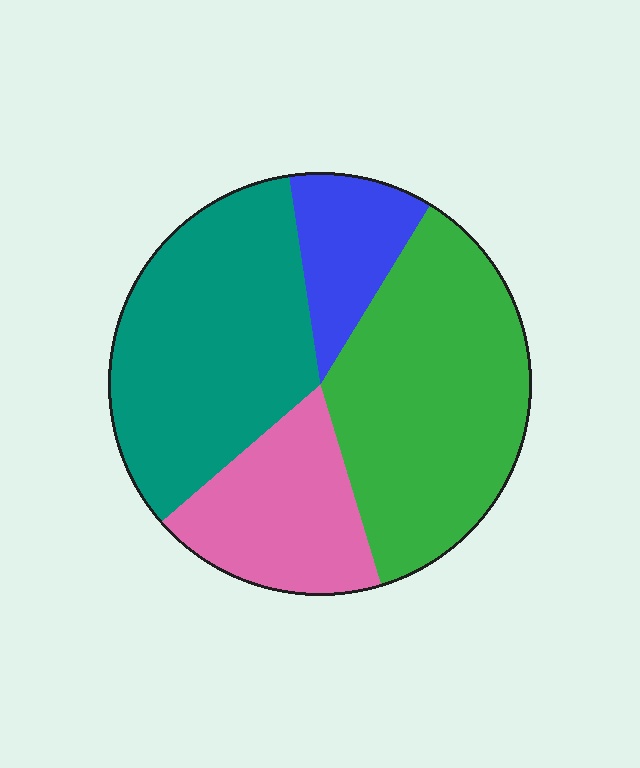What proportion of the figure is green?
Green takes up about three eighths (3/8) of the figure.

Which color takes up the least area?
Blue, at roughly 10%.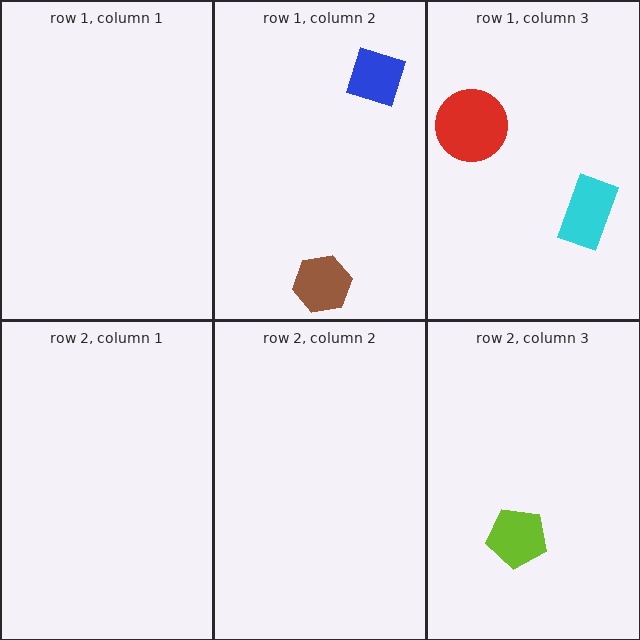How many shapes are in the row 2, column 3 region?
1.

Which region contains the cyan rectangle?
The row 1, column 3 region.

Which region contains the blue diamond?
The row 1, column 2 region.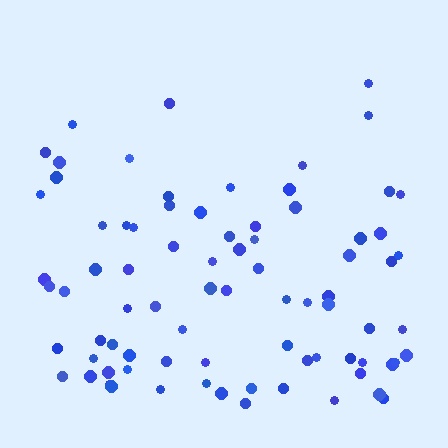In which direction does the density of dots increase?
From top to bottom, with the bottom side densest.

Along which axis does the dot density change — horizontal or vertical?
Vertical.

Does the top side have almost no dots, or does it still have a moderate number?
Still a moderate number, just noticeably fewer than the bottom.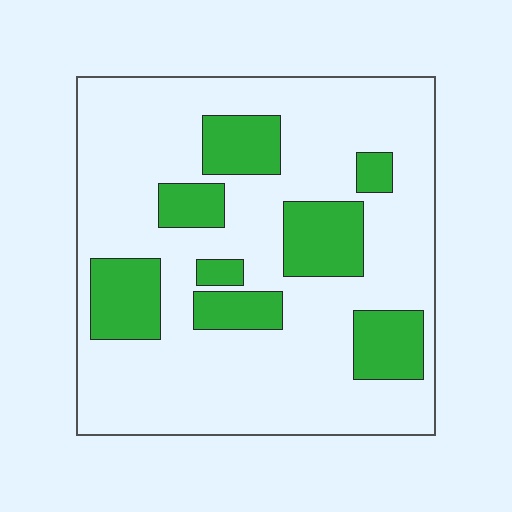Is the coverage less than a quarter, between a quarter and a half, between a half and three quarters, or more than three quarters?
Less than a quarter.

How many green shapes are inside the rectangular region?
8.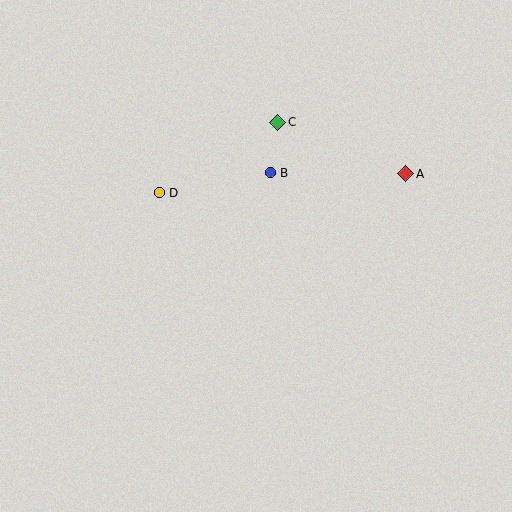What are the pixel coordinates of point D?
Point D is at (159, 193).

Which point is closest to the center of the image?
Point B at (270, 173) is closest to the center.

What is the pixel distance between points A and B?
The distance between A and B is 135 pixels.